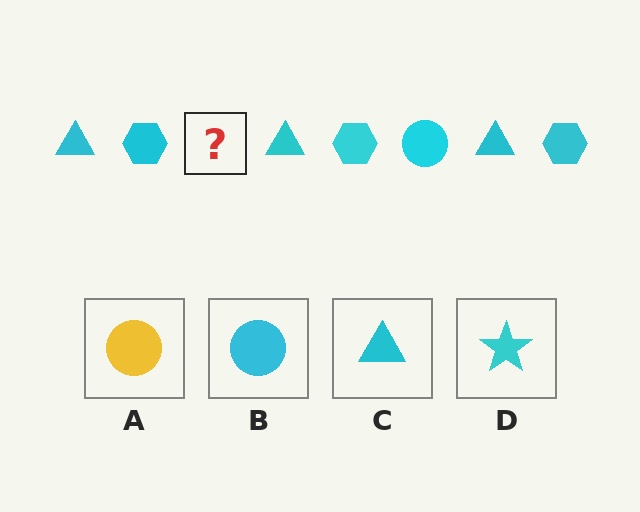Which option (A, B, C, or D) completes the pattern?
B.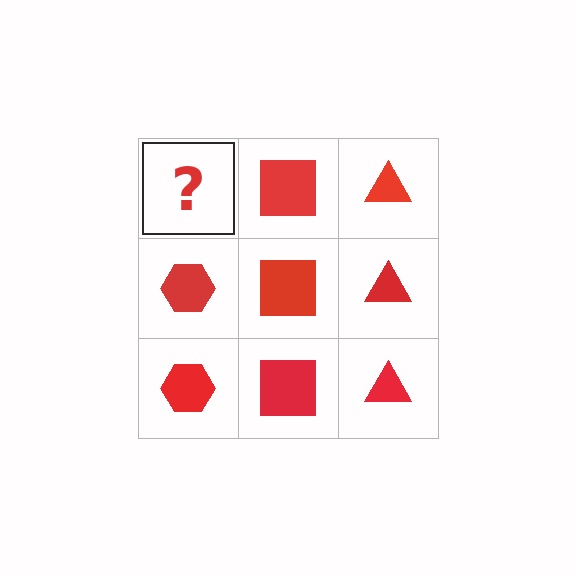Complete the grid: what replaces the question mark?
The question mark should be replaced with a red hexagon.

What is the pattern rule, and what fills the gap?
The rule is that each column has a consistent shape. The gap should be filled with a red hexagon.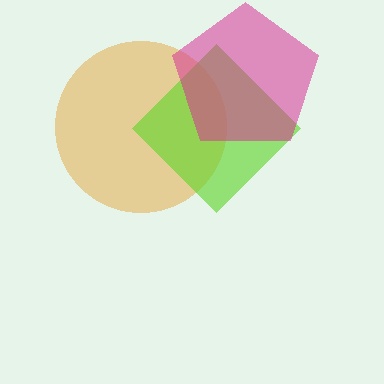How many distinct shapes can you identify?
There are 3 distinct shapes: an orange circle, a lime diamond, a magenta pentagon.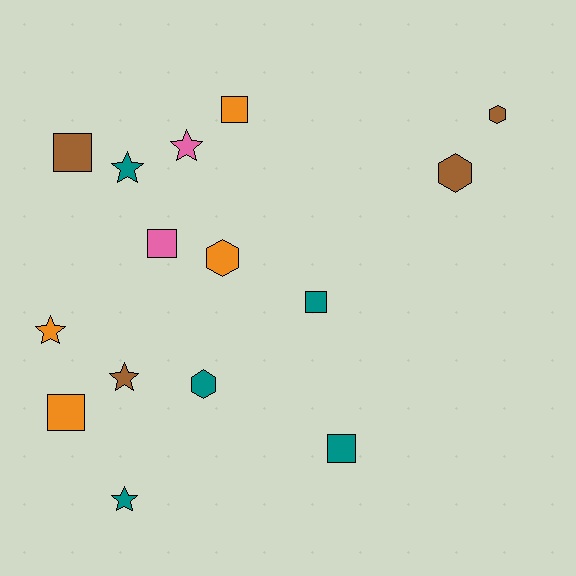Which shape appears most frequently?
Square, with 6 objects.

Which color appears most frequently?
Teal, with 5 objects.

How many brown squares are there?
There is 1 brown square.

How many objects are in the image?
There are 15 objects.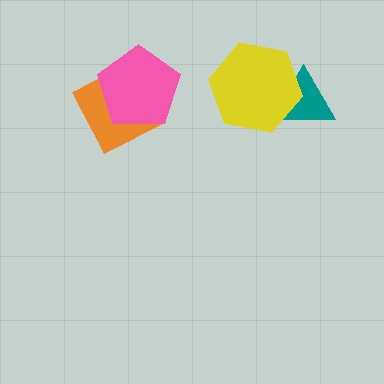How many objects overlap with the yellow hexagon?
1 object overlaps with the yellow hexagon.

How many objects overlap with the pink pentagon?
1 object overlaps with the pink pentagon.